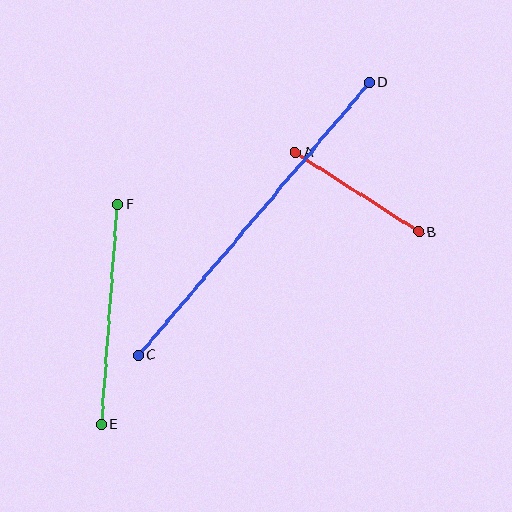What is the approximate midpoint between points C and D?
The midpoint is at approximately (254, 219) pixels.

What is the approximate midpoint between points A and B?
The midpoint is at approximately (357, 192) pixels.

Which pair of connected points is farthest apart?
Points C and D are farthest apart.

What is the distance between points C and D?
The distance is approximately 357 pixels.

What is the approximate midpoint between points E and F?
The midpoint is at approximately (109, 314) pixels.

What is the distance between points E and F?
The distance is approximately 220 pixels.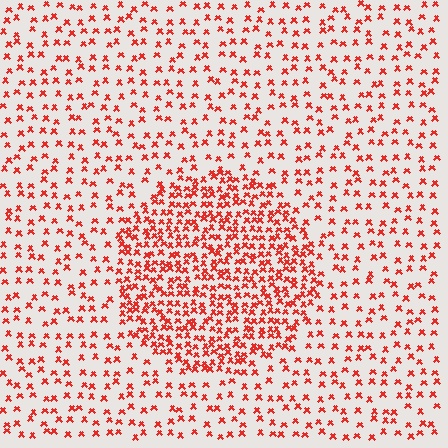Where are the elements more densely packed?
The elements are more densely packed inside the circle boundary.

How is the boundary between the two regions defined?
The boundary is defined by a change in element density (approximately 2.3x ratio). All elements are the same color, size, and shape.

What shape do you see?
I see a circle.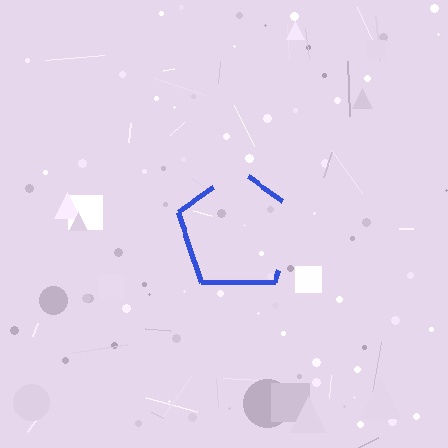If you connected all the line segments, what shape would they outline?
They would outline a pentagon.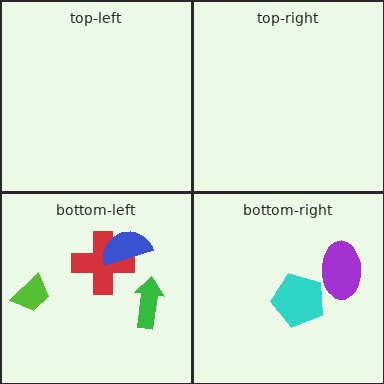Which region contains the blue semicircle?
The bottom-left region.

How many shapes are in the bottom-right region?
2.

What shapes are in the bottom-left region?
The lime trapezoid, the red cross, the blue semicircle, the green arrow.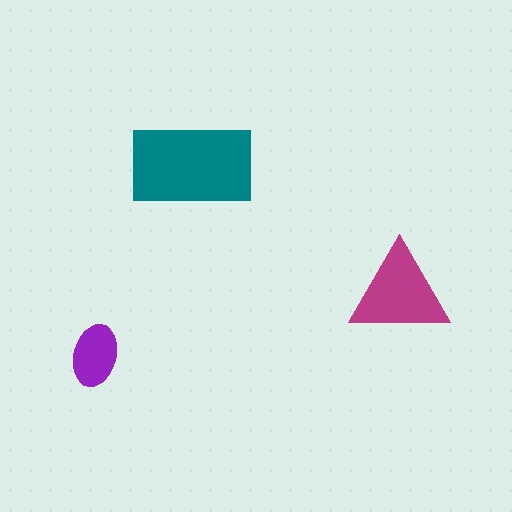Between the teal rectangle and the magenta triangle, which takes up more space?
The teal rectangle.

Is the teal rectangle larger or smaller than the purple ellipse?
Larger.